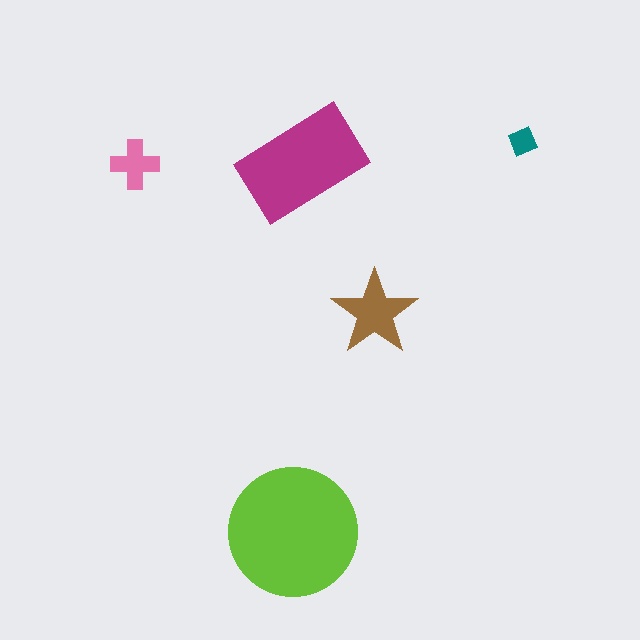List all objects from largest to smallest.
The lime circle, the magenta rectangle, the brown star, the pink cross, the teal diamond.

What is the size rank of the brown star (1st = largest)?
3rd.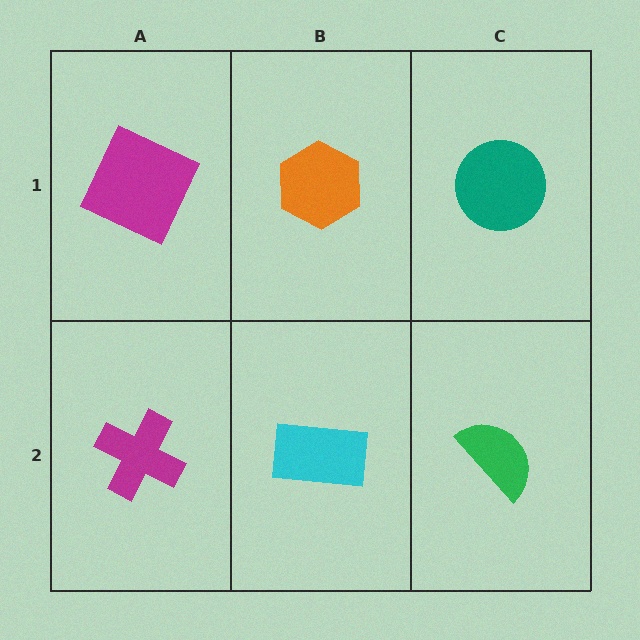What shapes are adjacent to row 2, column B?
An orange hexagon (row 1, column B), a magenta cross (row 2, column A), a green semicircle (row 2, column C).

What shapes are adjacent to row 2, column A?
A magenta square (row 1, column A), a cyan rectangle (row 2, column B).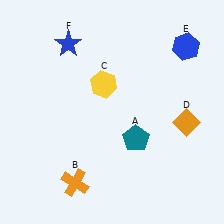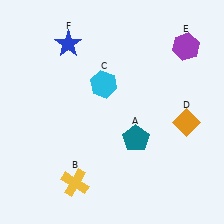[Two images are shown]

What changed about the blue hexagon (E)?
In Image 1, E is blue. In Image 2, it changed to purple.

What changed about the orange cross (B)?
In Image 1, B is orange. In Image 2, it changed to yellow.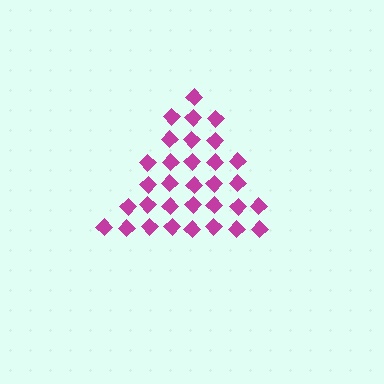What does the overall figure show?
The overall figure shows a triangle.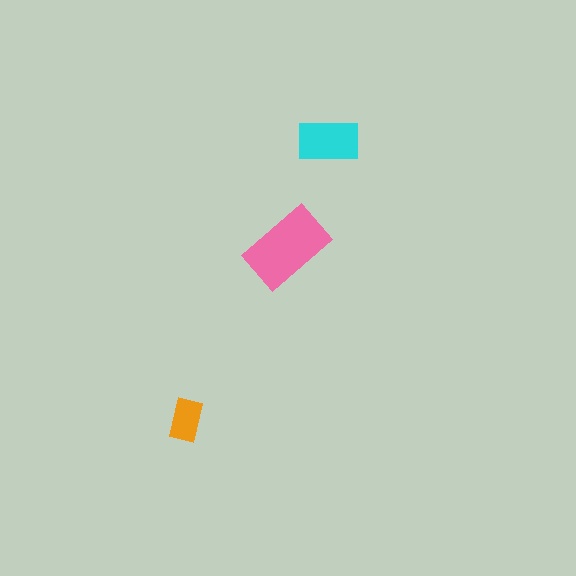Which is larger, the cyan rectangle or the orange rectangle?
The cyan one.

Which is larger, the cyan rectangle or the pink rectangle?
The pink one.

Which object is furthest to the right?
The cyan rectangle is rightmost.